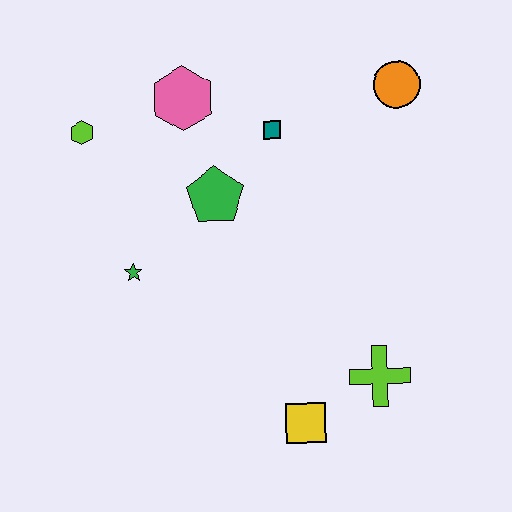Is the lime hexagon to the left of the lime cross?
Yes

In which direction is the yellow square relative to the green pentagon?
The yellow square is below the green pentagon.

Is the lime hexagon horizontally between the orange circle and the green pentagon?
No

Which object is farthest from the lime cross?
The lime hexagon is farthest from the lime cross.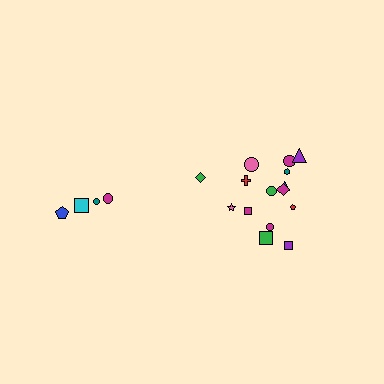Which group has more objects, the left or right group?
The right group.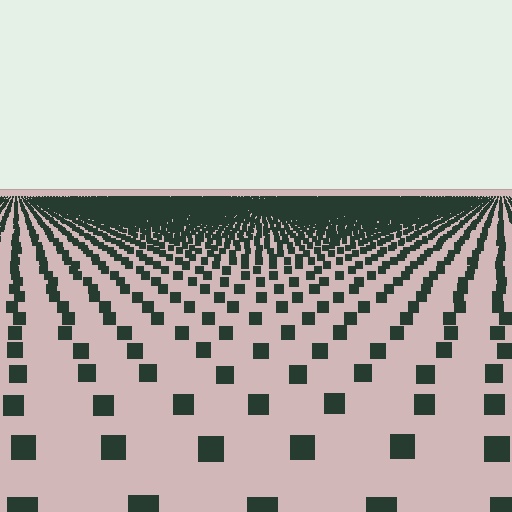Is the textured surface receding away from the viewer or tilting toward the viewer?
The surface is receding away from the viewer. Texture elements get smaller and denser toward the top.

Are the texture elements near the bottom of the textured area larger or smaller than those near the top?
Larger. Near the bottom, elements are closer to the viewer and appear at a bigger on-screen size.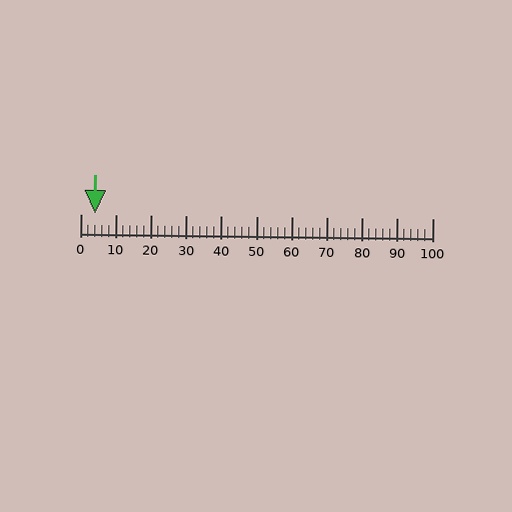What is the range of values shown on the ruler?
The ruler shows values from 0 to 100.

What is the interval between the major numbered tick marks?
The major tick marks are spaced 10 units apart.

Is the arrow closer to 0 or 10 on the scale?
The arrow is closer to 0.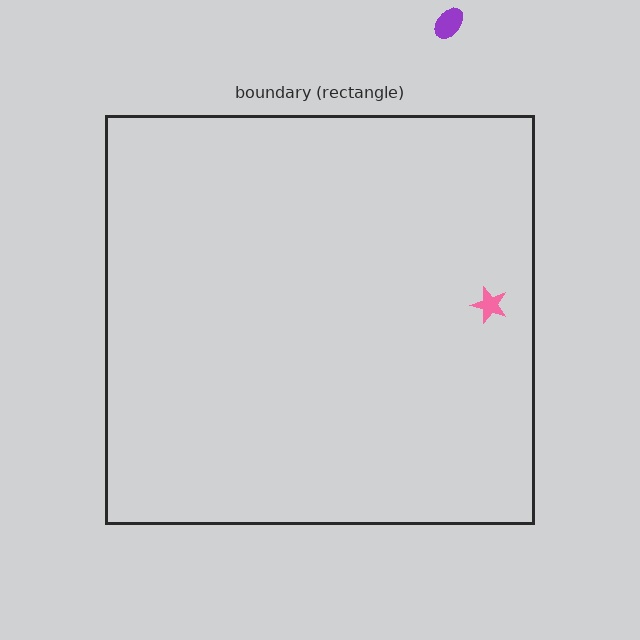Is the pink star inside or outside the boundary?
Inside.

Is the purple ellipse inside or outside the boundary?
Outside.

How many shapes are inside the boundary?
1 inside, 1 outside.